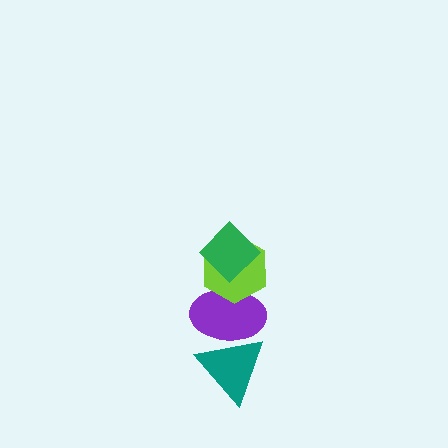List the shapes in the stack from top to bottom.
From top to bottom: the green diamond, the lime hexagon, the purple ellipse, the teal triangle.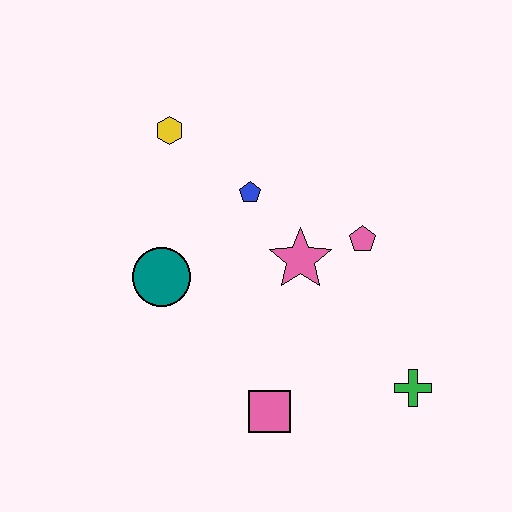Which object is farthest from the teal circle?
The green cross is farthest from the teal circle.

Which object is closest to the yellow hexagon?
The blue pentagon is closest to the yellow hexagon.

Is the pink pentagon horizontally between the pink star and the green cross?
Yes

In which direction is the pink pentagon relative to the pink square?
The pink pentagon is above the pink square.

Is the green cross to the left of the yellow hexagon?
No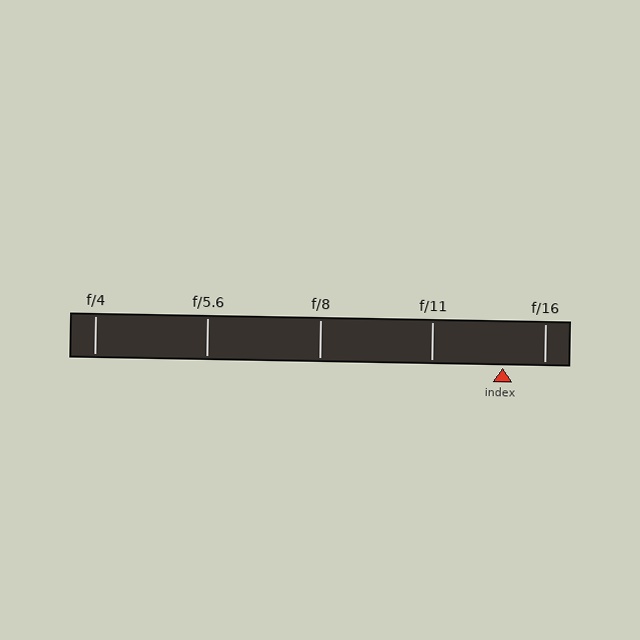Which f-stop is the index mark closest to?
The index mark is closest to f/16.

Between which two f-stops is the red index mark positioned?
The index mark is between f/11 and f/16.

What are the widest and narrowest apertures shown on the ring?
The widest aperture shown is f/4 and the narrowest is f/16.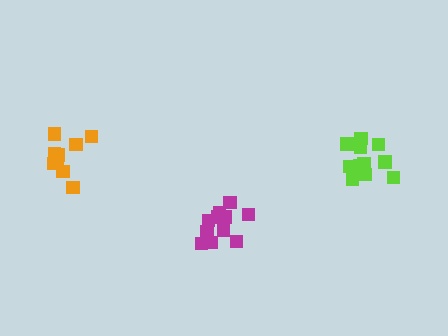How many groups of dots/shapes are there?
There are 3 groups.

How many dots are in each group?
Group 1: 9 dots, Group 2: 14 dots, Group 3: 12 dots (35 total).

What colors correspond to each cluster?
The clusters are colored: orange, lime, magenta.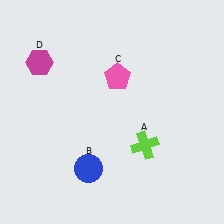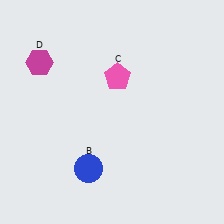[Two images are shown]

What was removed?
The lime cross (A) was removed in Image 2.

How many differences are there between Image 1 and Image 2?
There is 1 difference between the two images.